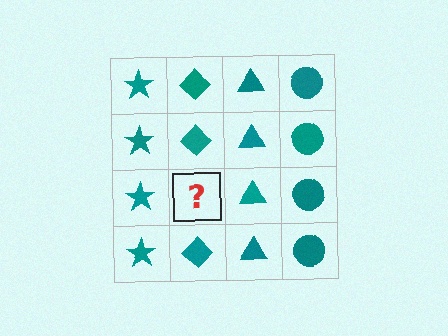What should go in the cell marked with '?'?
The missing cell should contain a teal diamond.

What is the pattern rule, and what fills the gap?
The rule is that each column has a consistent shape. The gap should be filled with a teal diamond.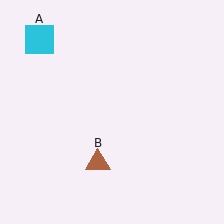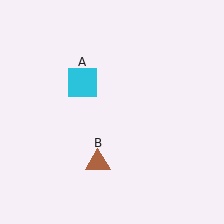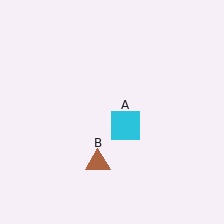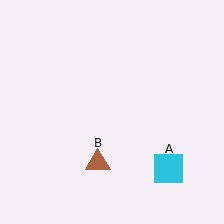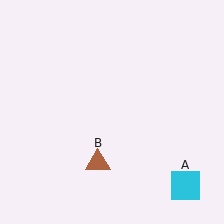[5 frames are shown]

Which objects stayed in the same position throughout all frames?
Brown triangle (object B) remained stationary.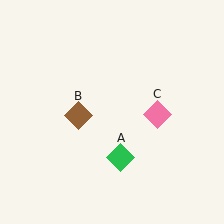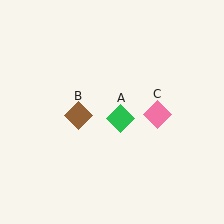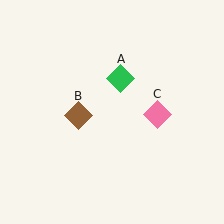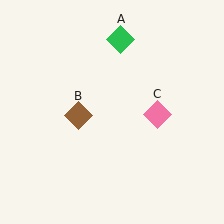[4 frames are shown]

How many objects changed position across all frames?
1 object changed position: green diamond (object A).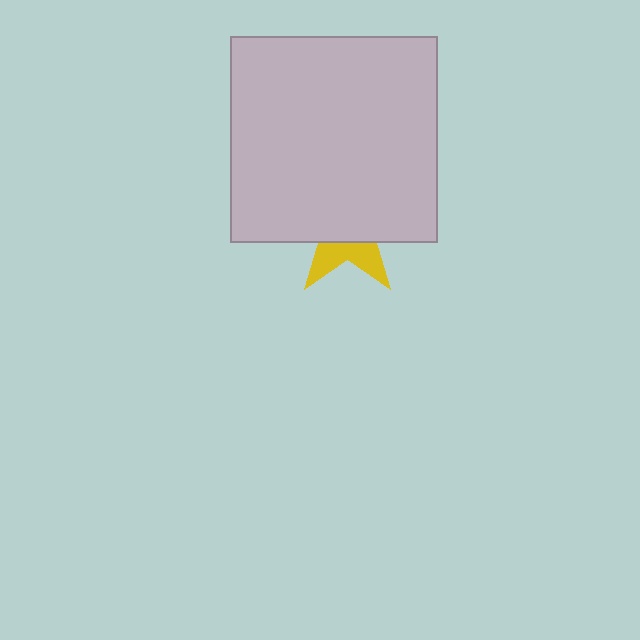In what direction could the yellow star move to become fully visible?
The yellow star could move down. That would shift it out from behind the light gray square entirely.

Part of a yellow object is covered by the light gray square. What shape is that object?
It is a star.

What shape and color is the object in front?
The object in front is a light gray square.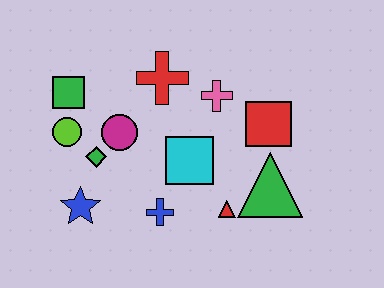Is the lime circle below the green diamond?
No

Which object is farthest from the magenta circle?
The green triangle is farthest from the magenta circle.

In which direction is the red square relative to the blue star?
The red square is to the right of the blue star.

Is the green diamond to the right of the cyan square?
No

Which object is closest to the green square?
The lime circle is closest to the green square.